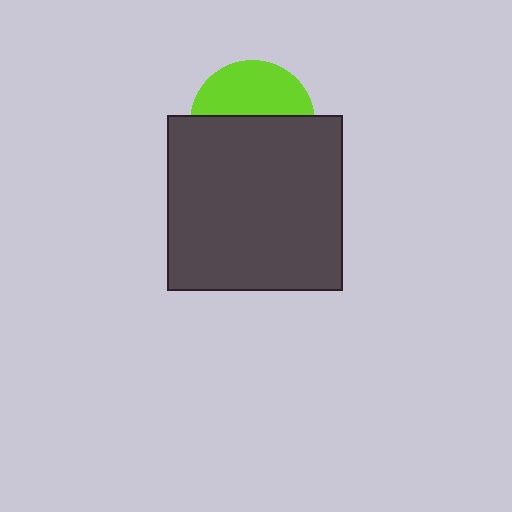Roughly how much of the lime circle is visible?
A small part of it is visible (roughly 43%).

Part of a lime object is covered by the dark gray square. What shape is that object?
It is a circle.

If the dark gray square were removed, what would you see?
You would see the complete lime circle.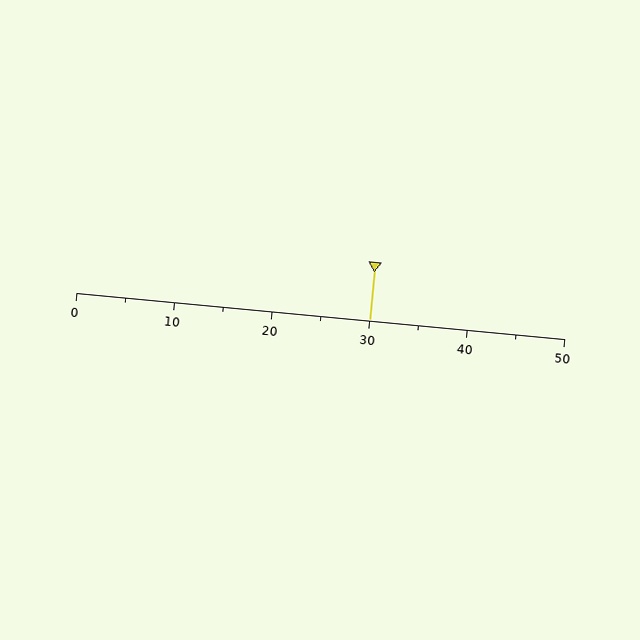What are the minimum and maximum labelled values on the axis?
The axis runs from 0 to 50.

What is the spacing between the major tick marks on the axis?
The major ticks are spaced 10 apart.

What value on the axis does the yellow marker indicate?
The marker indicates approximately 30.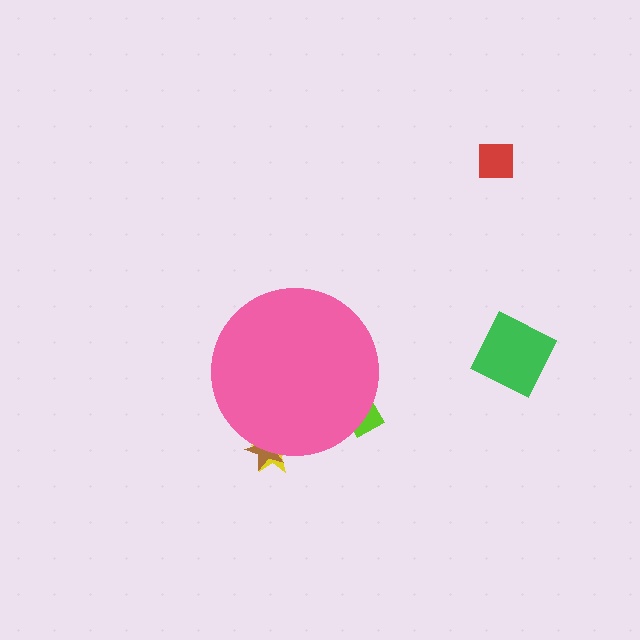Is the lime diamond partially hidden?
Yes, the lime diamond is partially hidden behind the pink circle.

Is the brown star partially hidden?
Yes, the brown star is partially hidden behind the pink circle.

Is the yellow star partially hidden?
Yes, the yellow star is partially hidden behind the pink circle.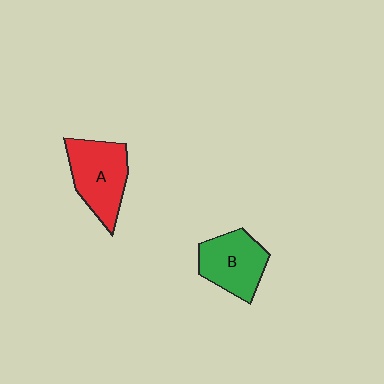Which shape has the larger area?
Shape A (red).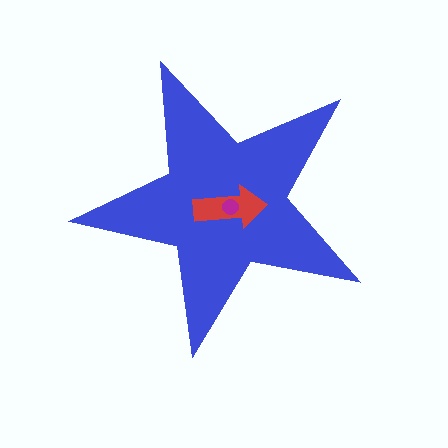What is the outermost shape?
The blue star.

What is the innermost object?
The magenta circle.